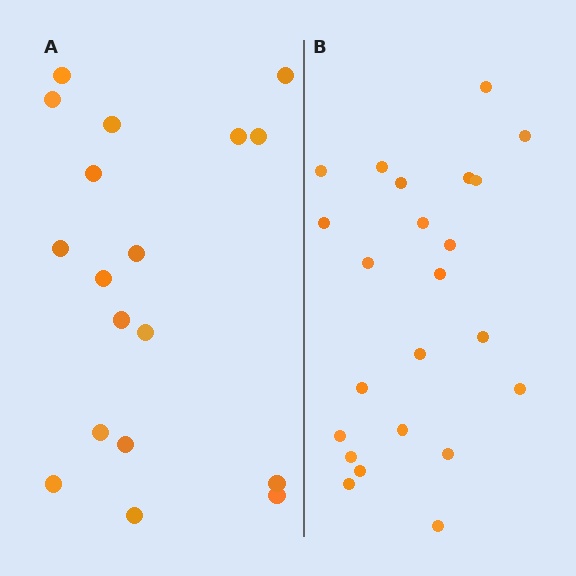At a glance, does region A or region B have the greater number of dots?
Region B (the right region) has more dots.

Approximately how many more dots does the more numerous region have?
Region B has about 5 more dots than region A.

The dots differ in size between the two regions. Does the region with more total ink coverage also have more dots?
No. Region A has more total ink coverage because its dots are larger, but region B actually contains more individual dots. Total area can be misleading — the number of items is what matters here.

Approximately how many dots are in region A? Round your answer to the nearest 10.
About 20 dots. (The exact count is 18, which rounds to 20.)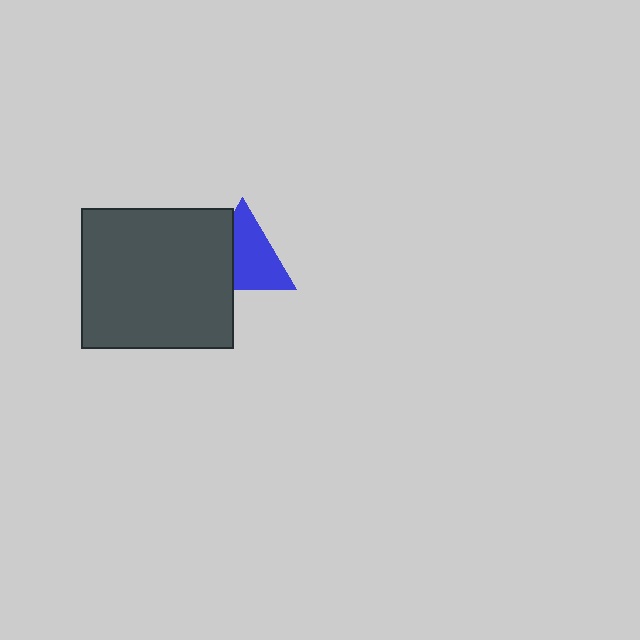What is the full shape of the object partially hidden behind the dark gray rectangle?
The partially hidden object is a blue triangle.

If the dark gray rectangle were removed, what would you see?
You would see the complete blue triangle.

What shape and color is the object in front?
The object in front is a dark gray rectangle.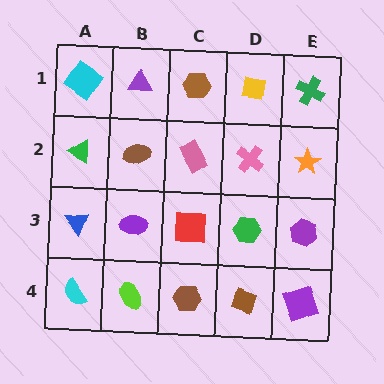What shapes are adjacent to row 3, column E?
An orange star (row 2, column E), a purple square (row 4, column E), a green hexagon (row 3, column D).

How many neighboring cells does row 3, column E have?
3.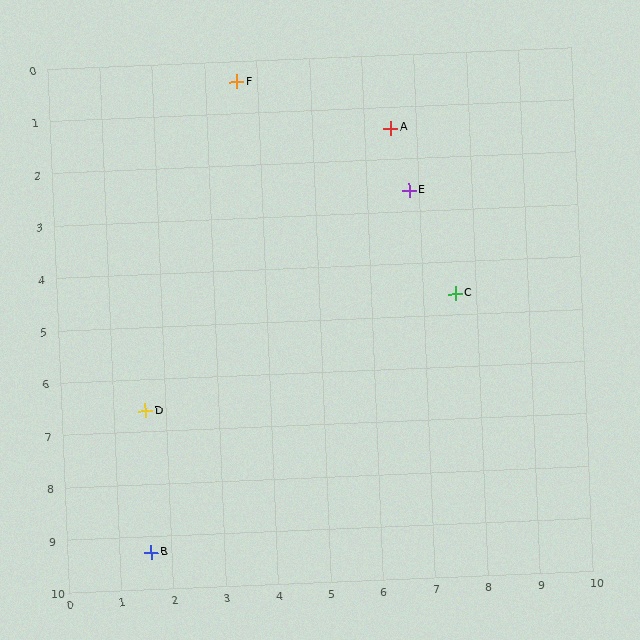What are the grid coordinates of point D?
Point D is at approximately (1.6, 6.6).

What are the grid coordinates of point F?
Point F is at approximately (3.6, 0.4).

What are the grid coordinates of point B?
Point B is at approximately (1.6, 9.3).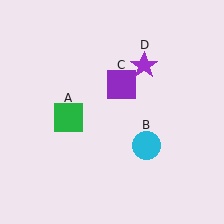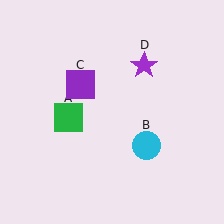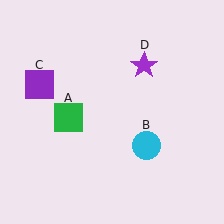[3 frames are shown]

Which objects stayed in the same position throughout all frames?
Green square (object A) and cyan circle (object B) and purple star (object D) remained stationary.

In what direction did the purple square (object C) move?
The purple square (object C) moved left.